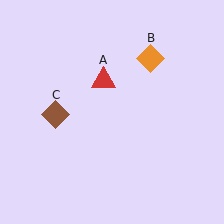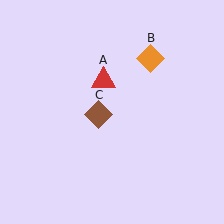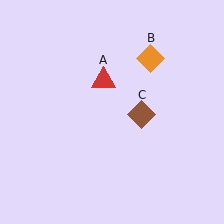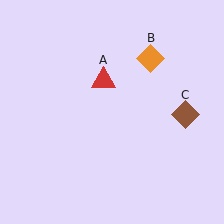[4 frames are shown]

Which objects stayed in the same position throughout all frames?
Red triangle (object A) and orange diamond (object B) remained stationary.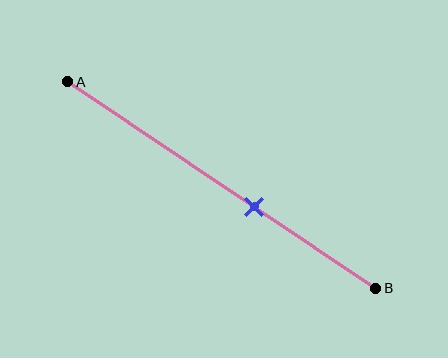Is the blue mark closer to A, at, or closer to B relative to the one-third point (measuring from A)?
The blue mark is closer to point B than the one-third point of segment AB.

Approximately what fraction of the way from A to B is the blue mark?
The blue mark is approximately 60% of the way from A to B.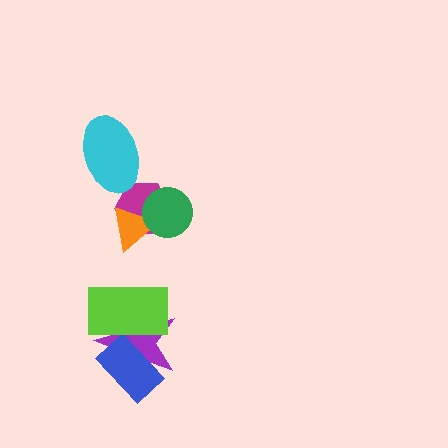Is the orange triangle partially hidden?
Yes, it is partially covered by another shape.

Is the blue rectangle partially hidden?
Yes, it is partially covered by another shape.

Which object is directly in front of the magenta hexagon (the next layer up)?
The orange triangle is directly in front of the magenta hexagon.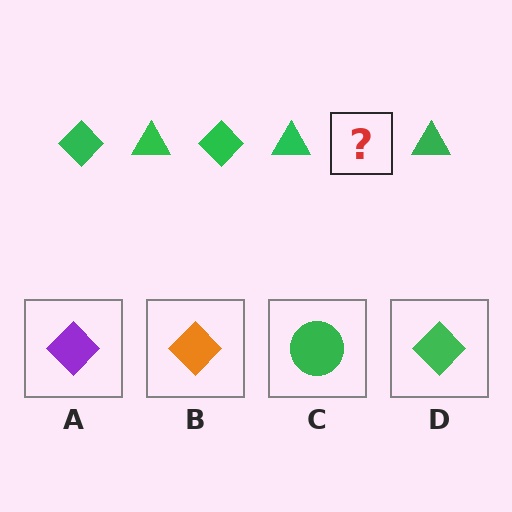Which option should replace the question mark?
Option D.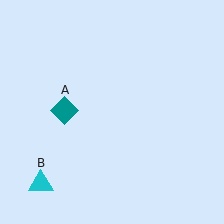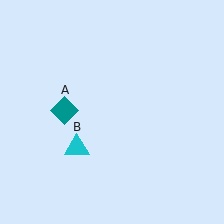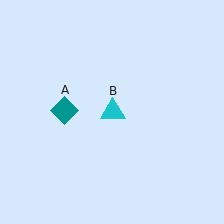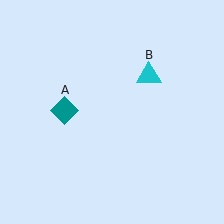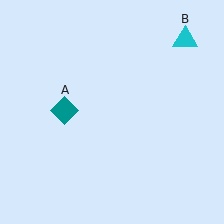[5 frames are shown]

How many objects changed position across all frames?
1 object changed position: cyan triangle (object B).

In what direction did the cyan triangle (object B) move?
The cyan triangle (object B) moved up and to the right.